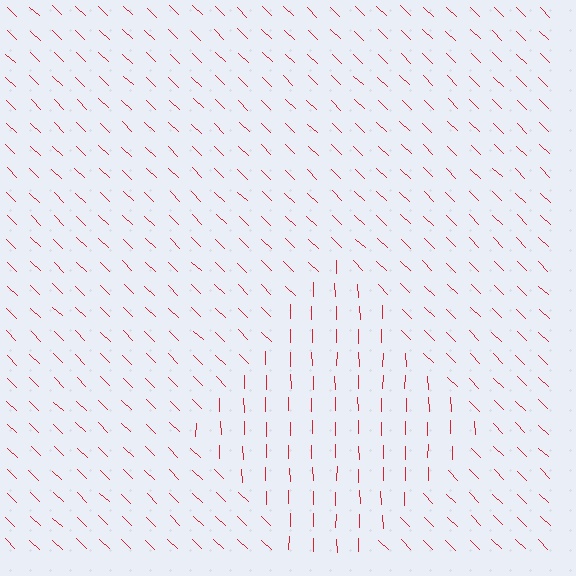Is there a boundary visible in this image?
Yes, there is a texture boundary formed by a change in line orientation.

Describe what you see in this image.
The image is filled with small red line segments. A diamond region in the image has lines oriented differently from the surrounding lines, creating a visible texture boundary.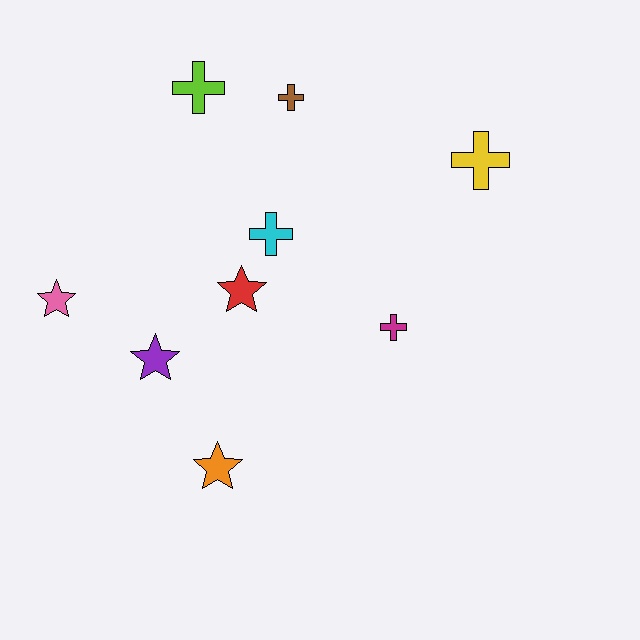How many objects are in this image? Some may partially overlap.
There are 9 objects.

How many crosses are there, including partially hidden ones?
There are 5 crosses.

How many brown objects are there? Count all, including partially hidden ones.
There is 1 brown object.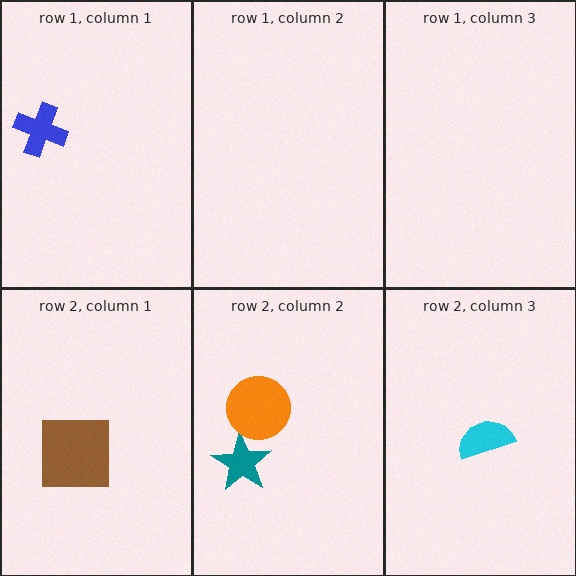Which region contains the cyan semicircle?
The row 2, column 3 region.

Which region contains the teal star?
The row 2, column 2 region.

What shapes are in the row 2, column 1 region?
The brown square.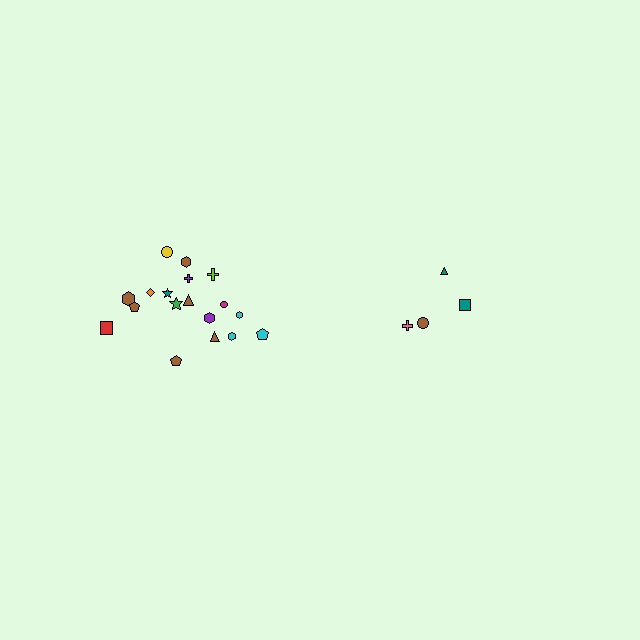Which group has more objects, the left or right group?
The left group.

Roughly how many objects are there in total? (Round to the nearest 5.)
Roughly 20 objects in total.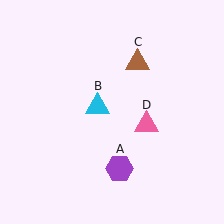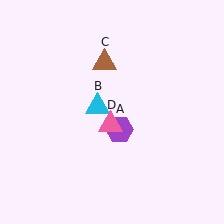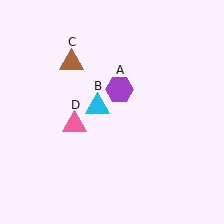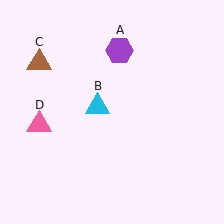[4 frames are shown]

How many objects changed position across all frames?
3 objects changed position: purple hexagon (object A), brown triangle (object C), pink triangle (object D).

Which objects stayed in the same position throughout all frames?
Cyan triangle (object B) remained stationary.